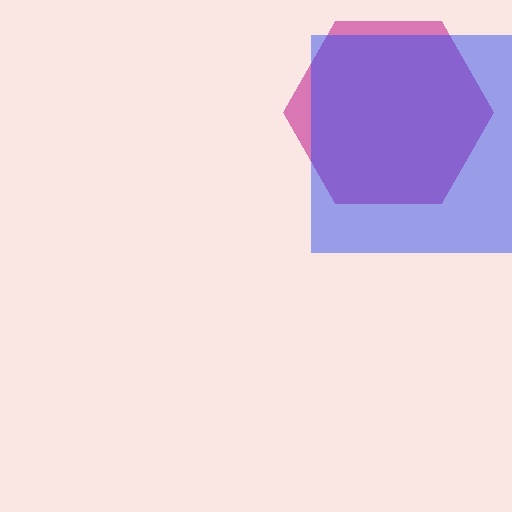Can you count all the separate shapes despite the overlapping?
Yes, there are 2 separate shapes.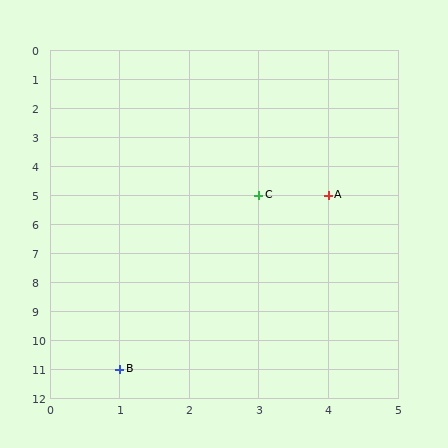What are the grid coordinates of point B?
Point B is at grid coordinates (1, 11).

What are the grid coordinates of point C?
Point C is at grid coordinates (3, 5).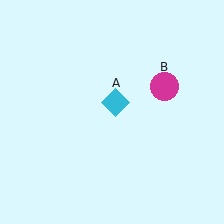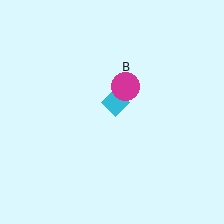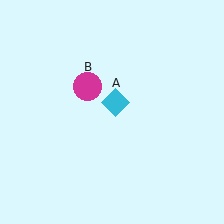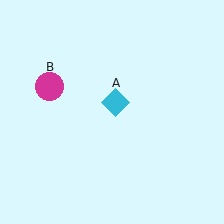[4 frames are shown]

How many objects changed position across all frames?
1 object changed position: magenta circle (object B).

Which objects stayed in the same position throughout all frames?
Cyan diamond (object A) remained stationary.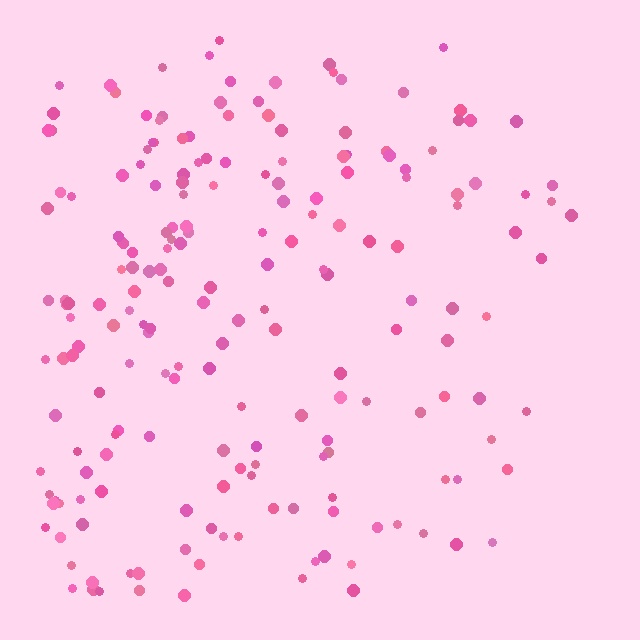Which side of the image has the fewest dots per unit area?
The right.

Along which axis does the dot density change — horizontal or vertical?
Horizontal.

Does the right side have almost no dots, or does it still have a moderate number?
Still a moderate number, just noticeably fewer than the left.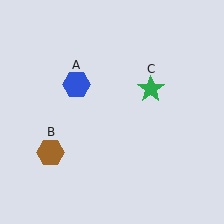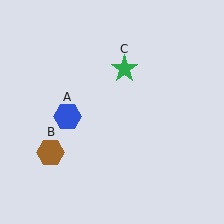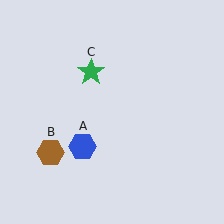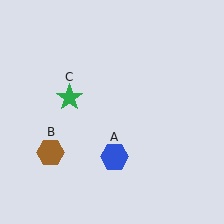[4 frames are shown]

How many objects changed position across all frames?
2 objects changed position: blue hexagon (object A), green star (object C).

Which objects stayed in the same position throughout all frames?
Brown hexagon (object B) remained stationary.